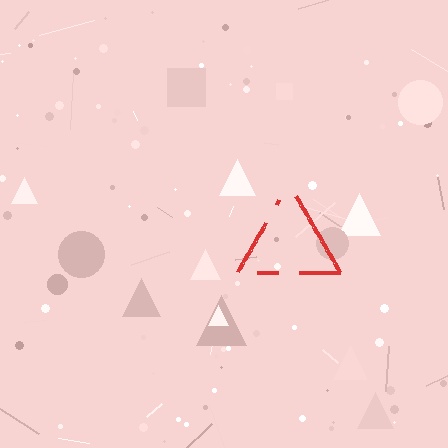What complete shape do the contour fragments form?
The contour fragments form a triangle.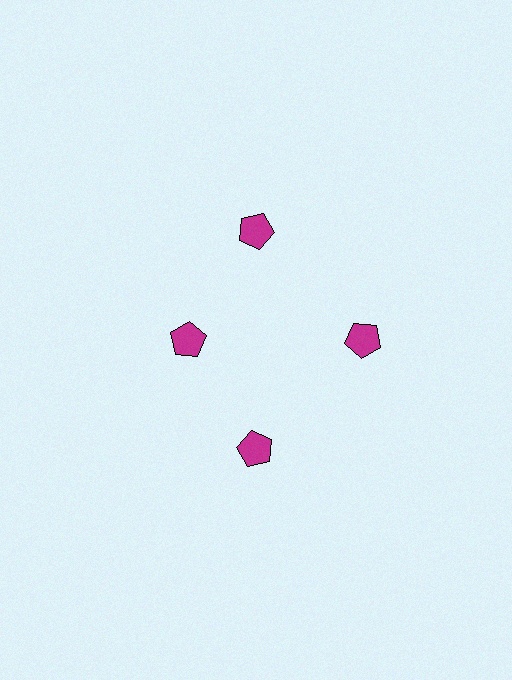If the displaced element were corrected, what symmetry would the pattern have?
It would have 4-fold rotational symmetry — the pattern would map onto itself every 90 degrees.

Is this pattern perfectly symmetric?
No. The 4 magenta pentagons are arranged in a ring, but one element near the 9 o'clock position is pulled inward toward the center, breaking the 4-fold rotational symmetry.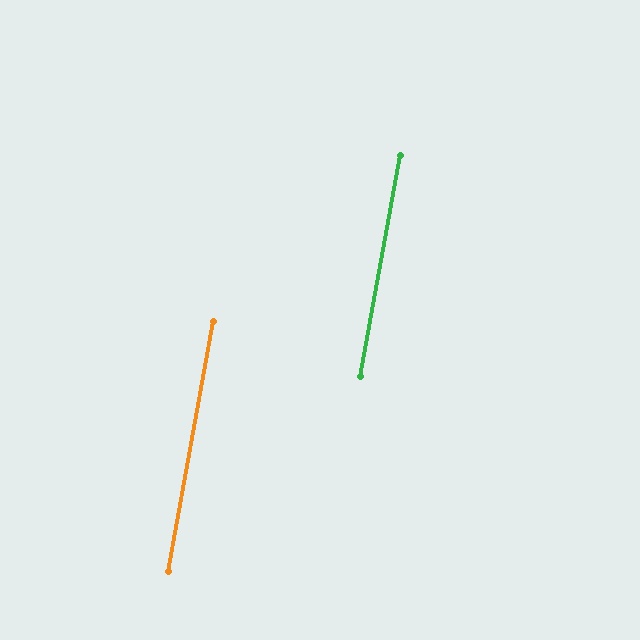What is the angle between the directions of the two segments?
Approximately 0 degrees.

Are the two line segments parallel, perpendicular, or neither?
Parallel — their directions differ by only 0.2°.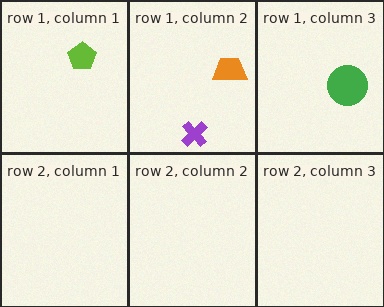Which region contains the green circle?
The row 1, column 3 region.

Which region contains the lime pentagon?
The row 1, column 1 region.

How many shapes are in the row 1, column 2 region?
2.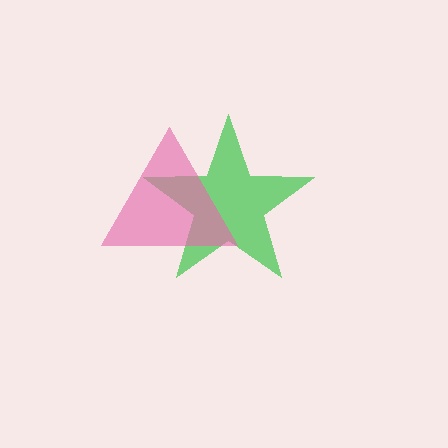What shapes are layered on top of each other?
The layered shapes are: a green star, a pink triangle.